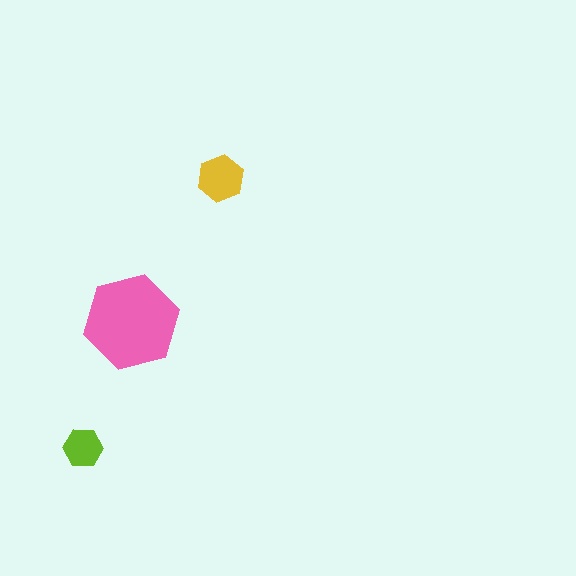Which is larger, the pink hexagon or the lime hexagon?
The pink one.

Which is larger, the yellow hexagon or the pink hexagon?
The pink one.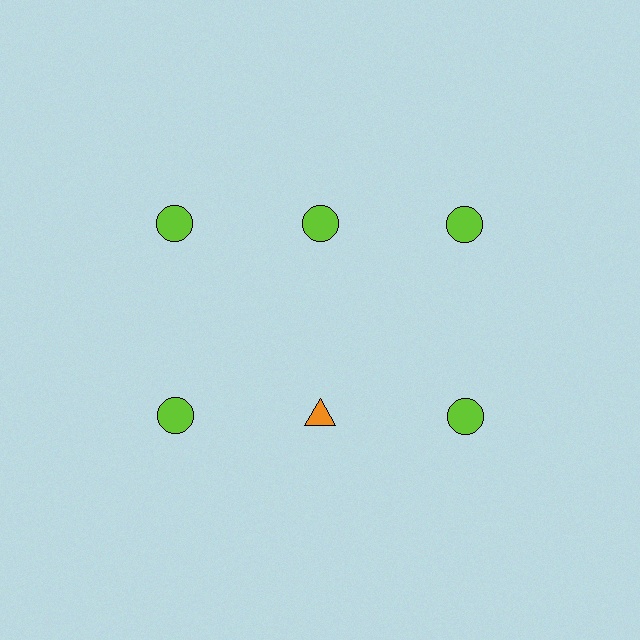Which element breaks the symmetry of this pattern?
The orange triangle in the second row, second from left column breaks the symmetry. All other shapes are lime circles.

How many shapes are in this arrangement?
There are 6 shapes arranged in a grid pattern.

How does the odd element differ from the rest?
It differs in both color (orange instead of lime) and shape (triangle instead of circle).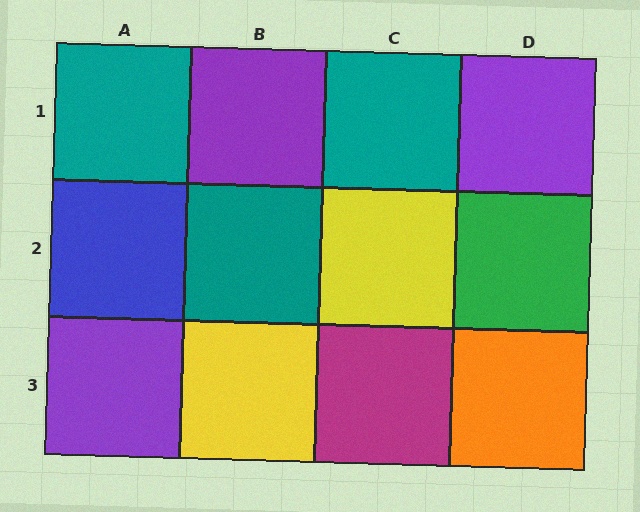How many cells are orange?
1 cell is orange.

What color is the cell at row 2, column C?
Yellow.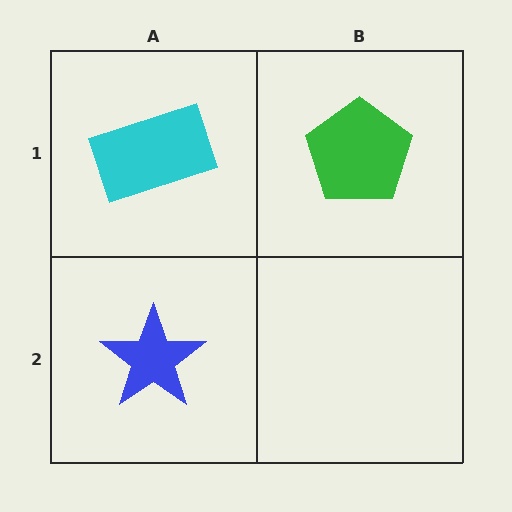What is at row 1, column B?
A green pentagon.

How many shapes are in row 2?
1 shape.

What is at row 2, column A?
A blue star.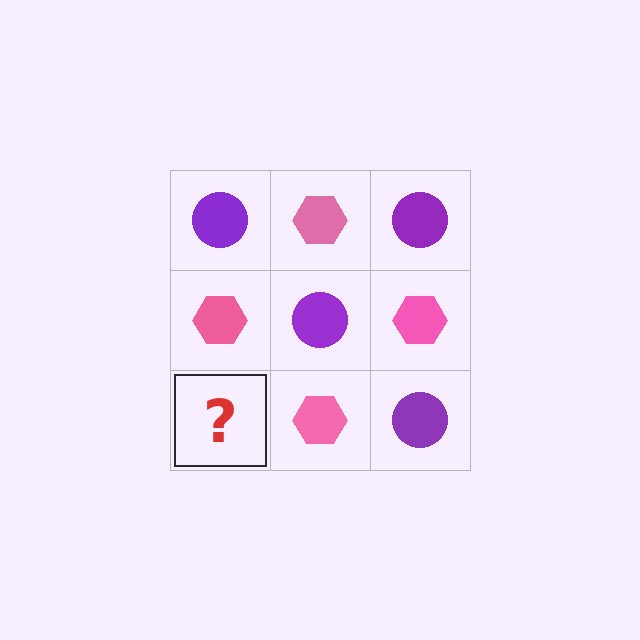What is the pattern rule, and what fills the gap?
The rule is that it alternates purple circle and pink hexagon in a checkerboard pattern. The gap should be filled with a purple circle.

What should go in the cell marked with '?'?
The missing cell should contain a purple circle.